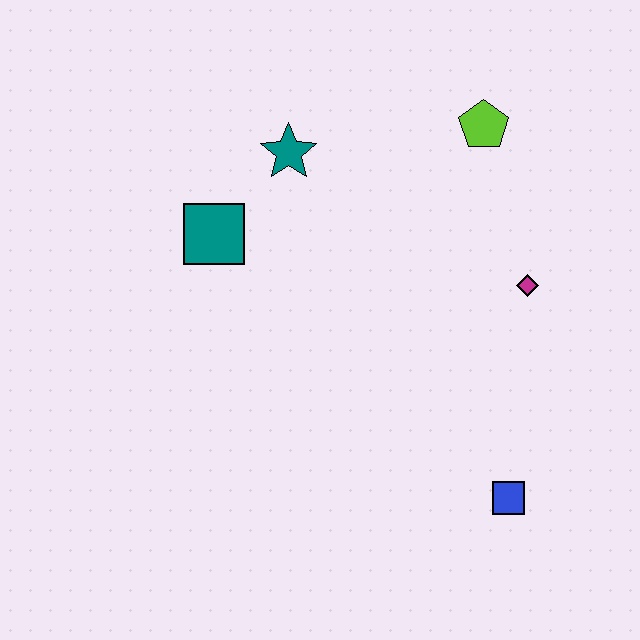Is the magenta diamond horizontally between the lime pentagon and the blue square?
No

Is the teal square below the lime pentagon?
Yes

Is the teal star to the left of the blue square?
Yes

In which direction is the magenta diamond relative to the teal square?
The magenta diamond is to the right of the teal square.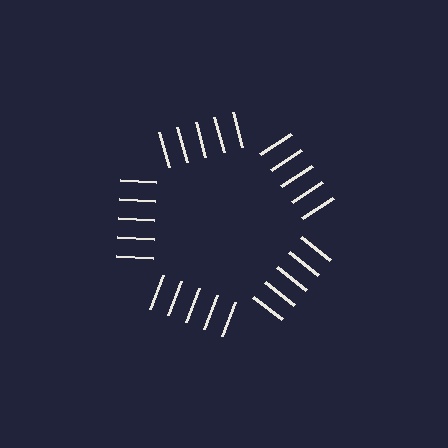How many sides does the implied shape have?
5 sides — the line-ends trace a pentagon.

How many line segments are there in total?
25 — 5 along each of the 5 edges.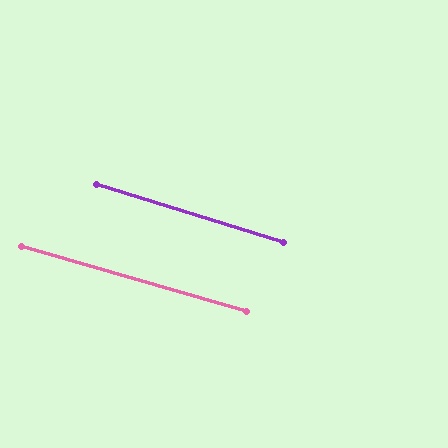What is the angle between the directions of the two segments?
Approximately 1 degree.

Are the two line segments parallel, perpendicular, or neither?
Parallel — their directions differ by only 1.3°.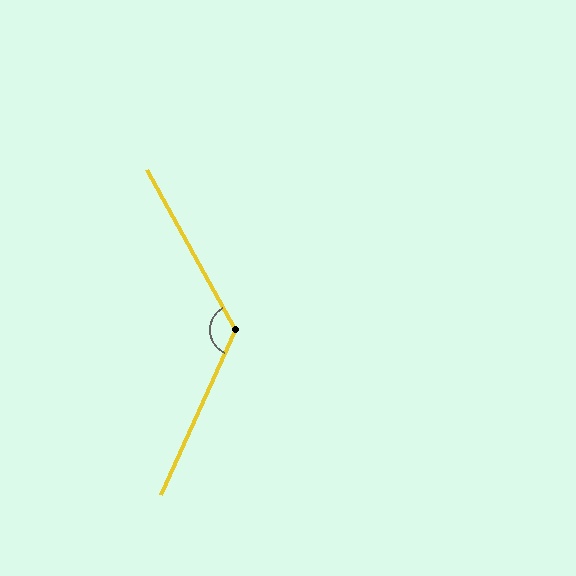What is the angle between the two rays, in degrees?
Approximately 127 degrees.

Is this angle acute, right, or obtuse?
It is obtuse.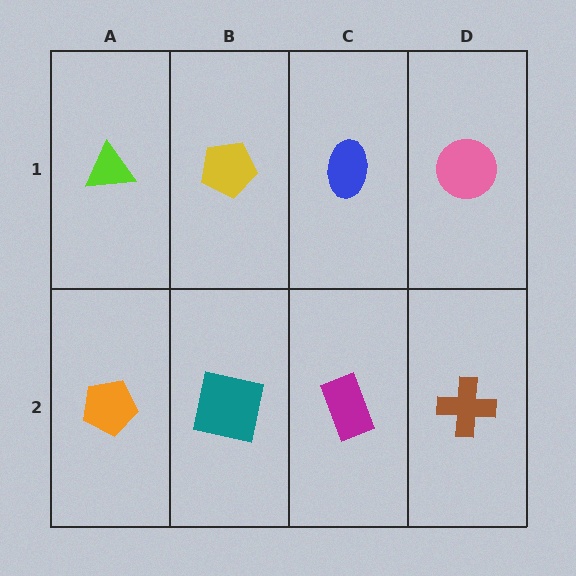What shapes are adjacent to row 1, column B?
A teal square (row 2, column B), a lime triangle (row 1, column A), a blue ellipse (row 1, column C).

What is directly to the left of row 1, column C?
A yellow pentagon.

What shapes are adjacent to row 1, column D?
A brown cross (row 2, column D), a blue ellipse (row 1, column C).